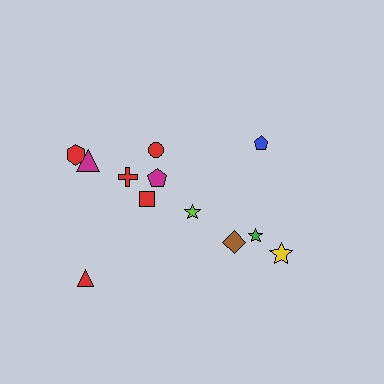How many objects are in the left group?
There are 8 objects.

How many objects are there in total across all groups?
There are 12 objects.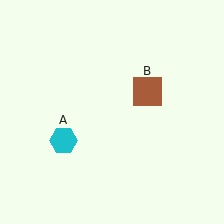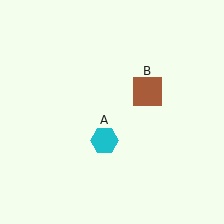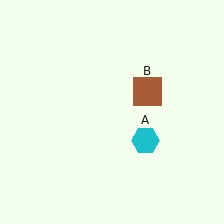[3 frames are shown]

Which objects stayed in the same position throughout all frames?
Brown square (object B) remained stationary.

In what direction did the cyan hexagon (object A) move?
The cyan hexagon (object A) moved right.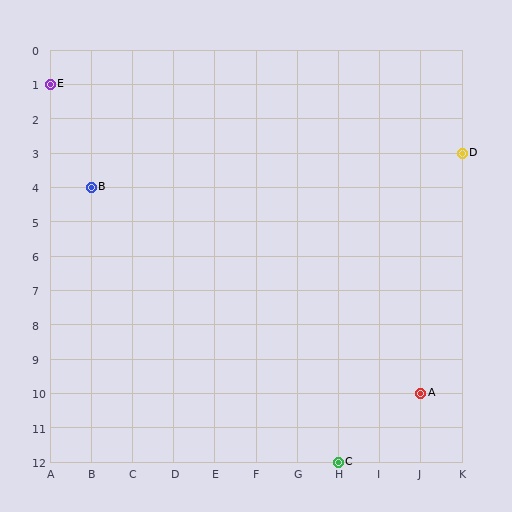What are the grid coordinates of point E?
Point E is at grid coordinates (A, 1).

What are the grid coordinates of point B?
Point B is at grid coordinates (B, 4).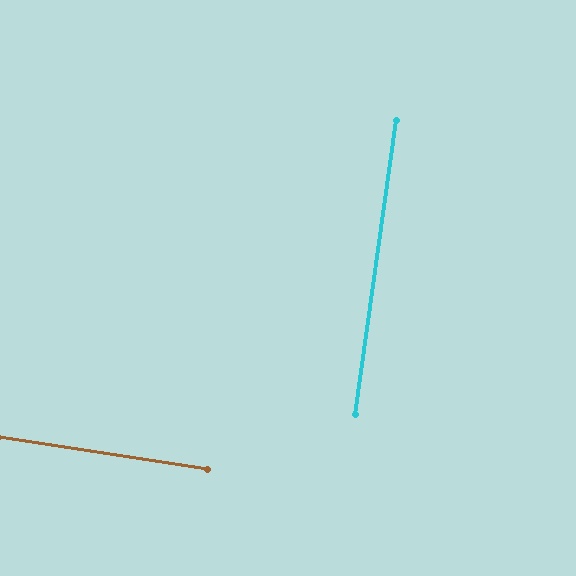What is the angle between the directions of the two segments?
Approximately 89 degrees.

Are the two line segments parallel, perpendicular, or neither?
Perpendicular — they meet at approximately 89°.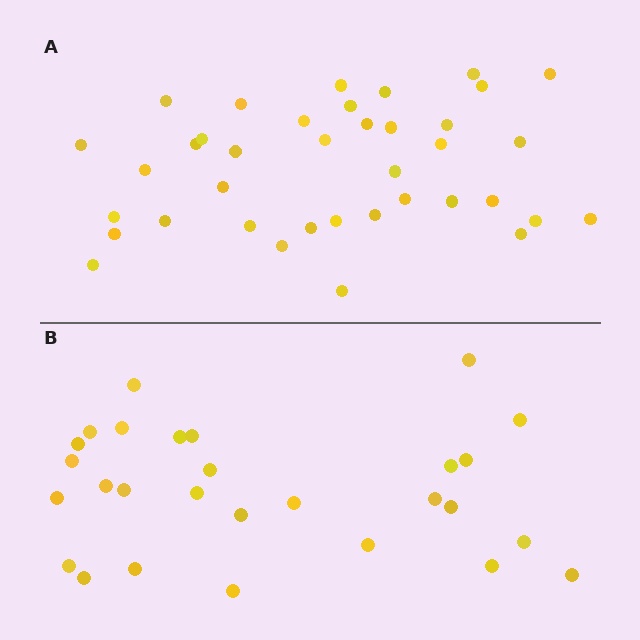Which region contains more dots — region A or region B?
Region A (the top region) has more dots.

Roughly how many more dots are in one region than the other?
Region A has roughly 10 or so more dots than region B.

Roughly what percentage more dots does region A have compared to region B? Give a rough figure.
About 35% more.